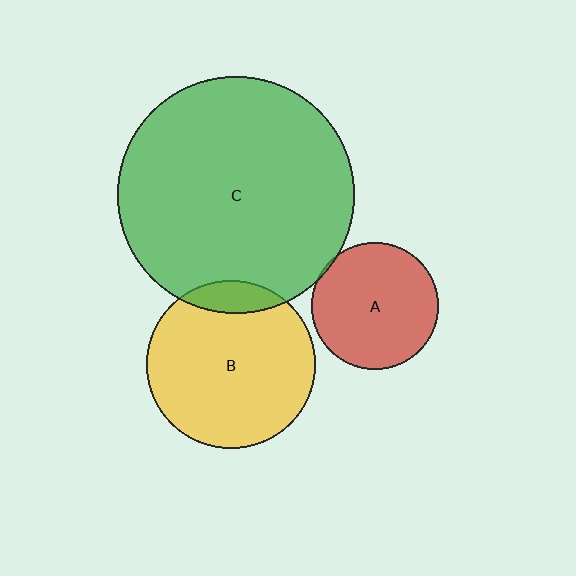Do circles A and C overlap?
Yes.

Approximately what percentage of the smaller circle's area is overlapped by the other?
Approximately 5%.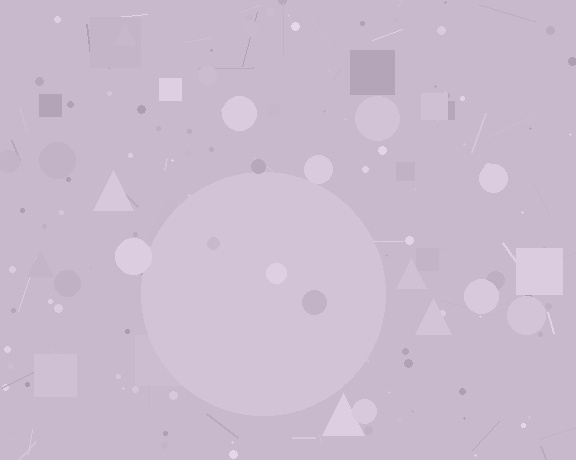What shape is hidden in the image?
A circle is hidden in the image.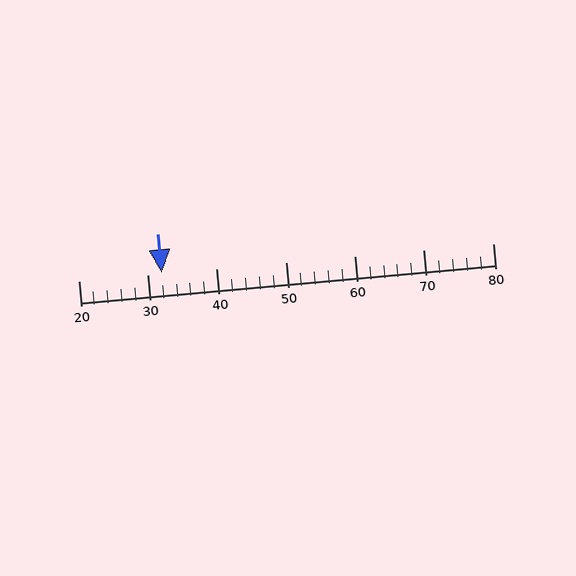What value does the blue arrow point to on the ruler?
The blue arrow points to approximately 32.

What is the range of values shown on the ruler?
The ruler shows values from 20 to 80.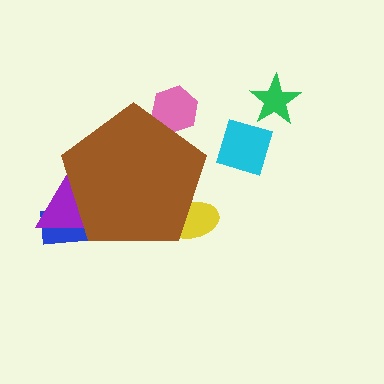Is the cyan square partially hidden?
No, the cyan square is fully visible.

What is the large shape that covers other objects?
A brown pentagon.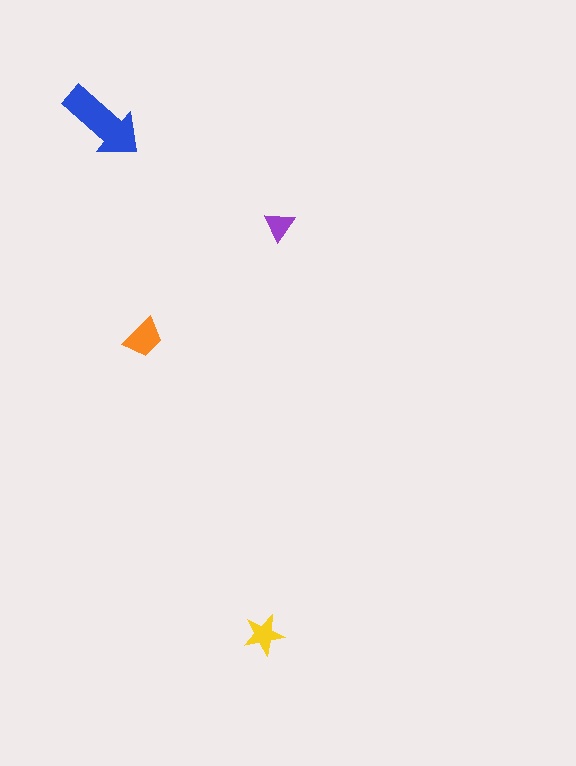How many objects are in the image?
There are 4 objects in the image.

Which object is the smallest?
The purple triangle.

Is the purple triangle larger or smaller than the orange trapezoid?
Smaller.